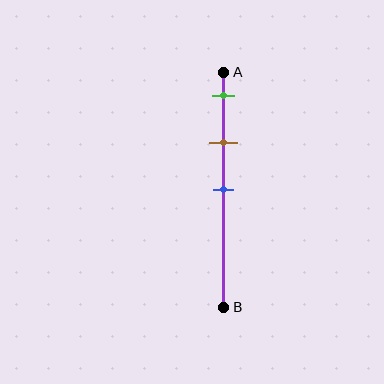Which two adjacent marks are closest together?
The green and brown marks are the closest adjacent pair.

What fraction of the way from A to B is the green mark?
The green mark is approximately 10% (0.1) of the way from A to B.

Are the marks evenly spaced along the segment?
Yes, the marks are approximately evenly spaced.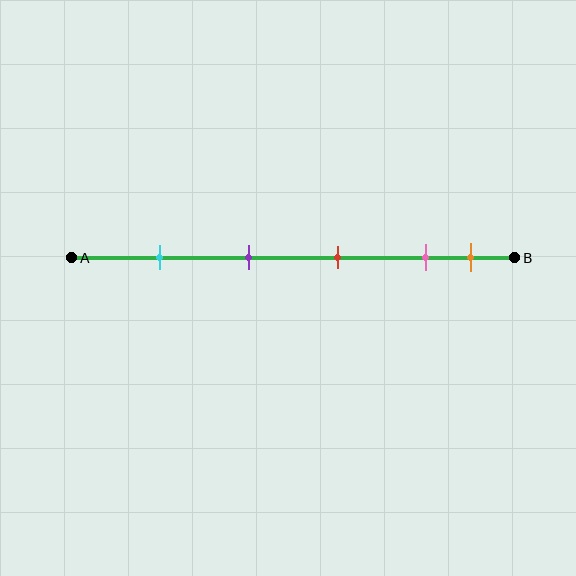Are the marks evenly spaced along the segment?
No, the marks are not evenly spaced.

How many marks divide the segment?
There are 5 marks dividing the segment.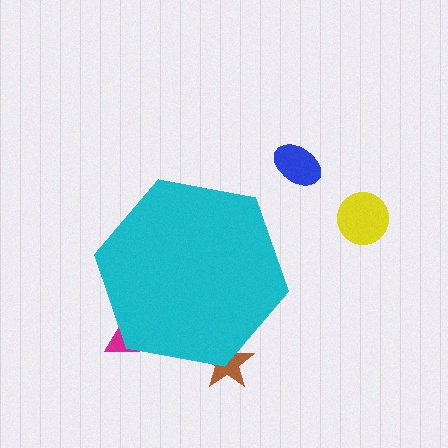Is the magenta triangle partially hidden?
Yes, the magenta triangle is partially hidden behind the cyan hexagon.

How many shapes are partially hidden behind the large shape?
2 shapes are partially hidden.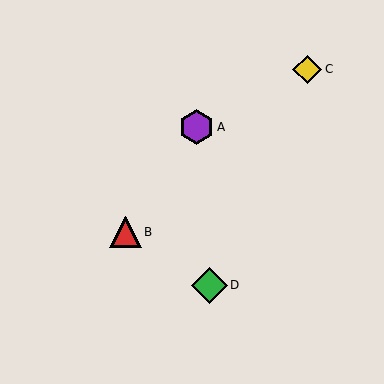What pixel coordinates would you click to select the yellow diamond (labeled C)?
Click at (307, 69) to select the yellow diamond C.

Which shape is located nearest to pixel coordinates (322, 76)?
The yellow diamond (labeled C) at (307, 69) is nearest to that location.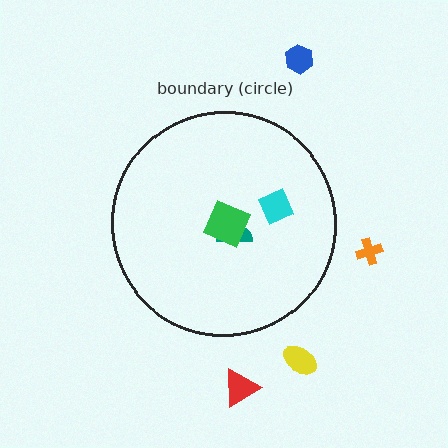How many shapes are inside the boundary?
3 inside, 4 outside.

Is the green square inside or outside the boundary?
Inside.